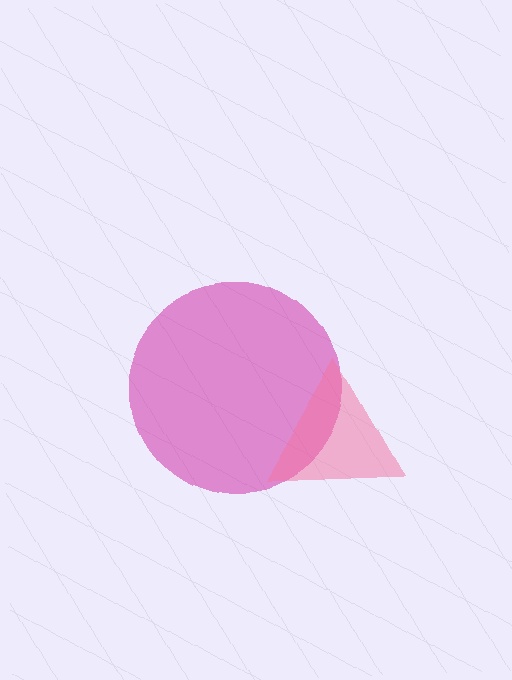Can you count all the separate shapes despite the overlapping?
Yes, there are 2 separate shapes.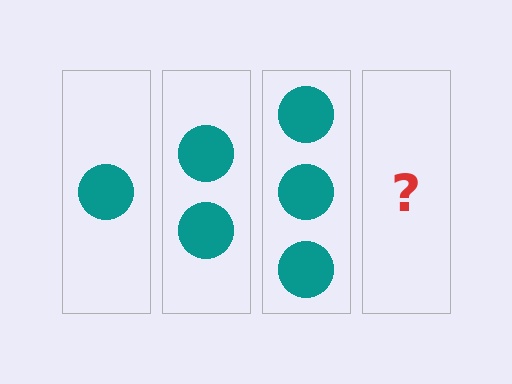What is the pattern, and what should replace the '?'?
The pattern is that each step adds one more circle. The '?' should be 4 circles.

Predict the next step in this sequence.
The next step is 4 circles.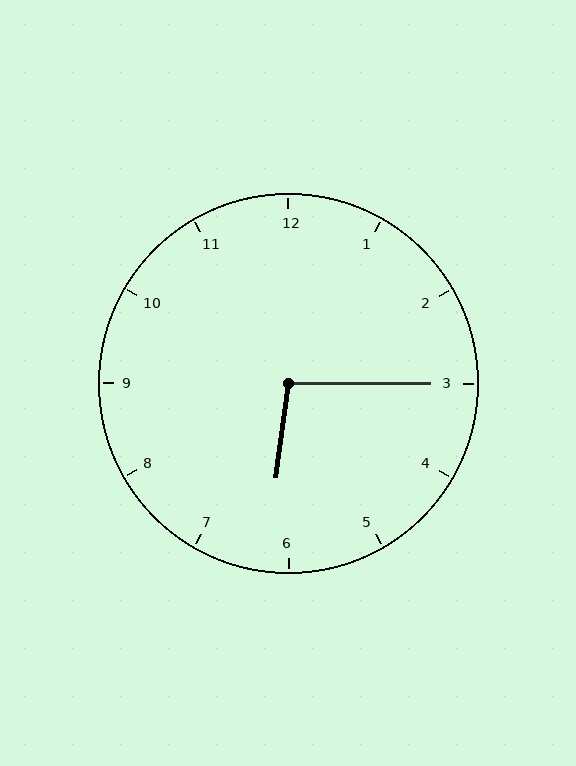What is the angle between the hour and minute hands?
Approximately 98 degrees.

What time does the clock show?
6:15.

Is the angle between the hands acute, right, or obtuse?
It is obtuse.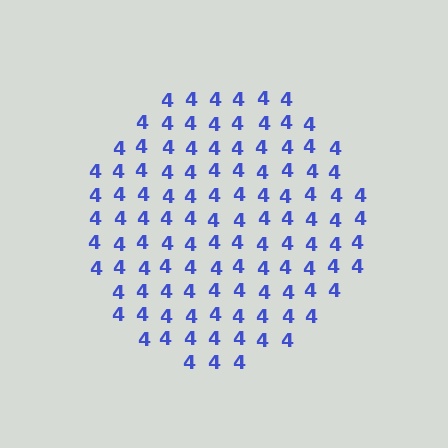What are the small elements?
The small elements are digit 4's.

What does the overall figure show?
The overall figure shows a circle.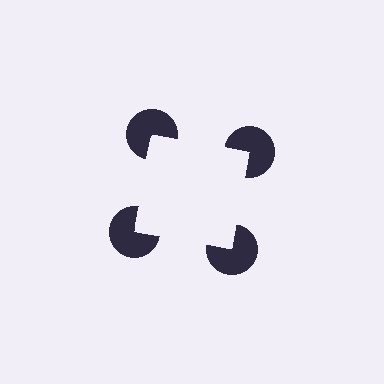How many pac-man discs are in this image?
There are 4 — one at each vertex of the illusory square.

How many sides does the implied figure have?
4 sides.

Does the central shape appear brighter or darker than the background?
It typically appears slightly brighter than the background, even though no actual brightness change is drawn.